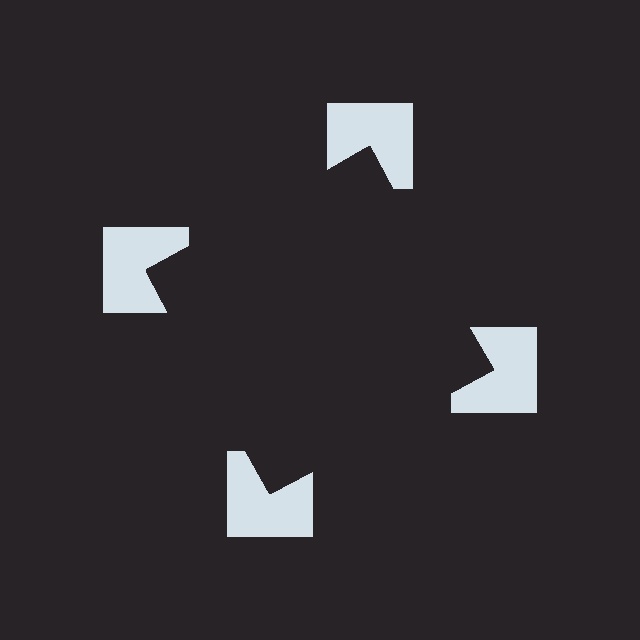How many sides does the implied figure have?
4 sides.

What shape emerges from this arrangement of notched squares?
An illusory square — its edges are inferred from the aligned wedge cuts in the notched squares, not physically drawn.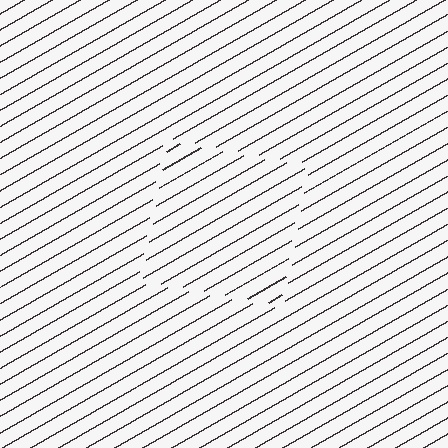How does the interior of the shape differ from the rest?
The interior of the shape contains the same grating, shifted by half a period — the contour is defined by the phase discontinuity where line-ends from the inner and outer gratings abut.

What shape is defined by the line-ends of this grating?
An illusory square. The interior of the shape contains the same grating, shifted by half a period — the contour is defined by the phase discontinuity where line-ends from the inner and outer gratings abut.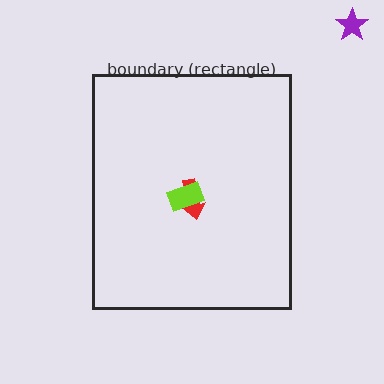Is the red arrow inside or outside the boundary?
Inside.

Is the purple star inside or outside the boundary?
Outside.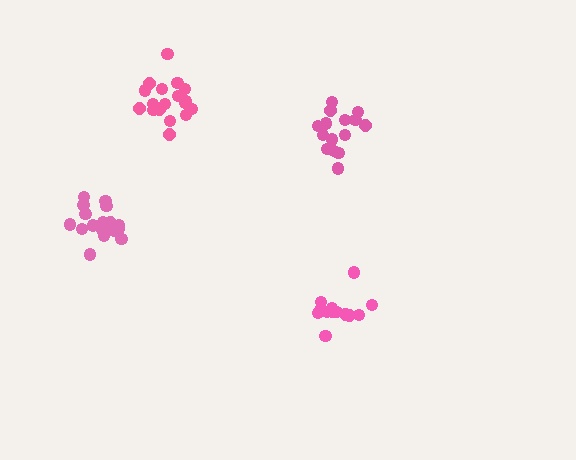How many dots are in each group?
Group 1: 15 dots, Group 2: 18 dots, Group 3: 13 dots, Group 4: 18 dots (64 total).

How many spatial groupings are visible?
There are 4 spatial groupings.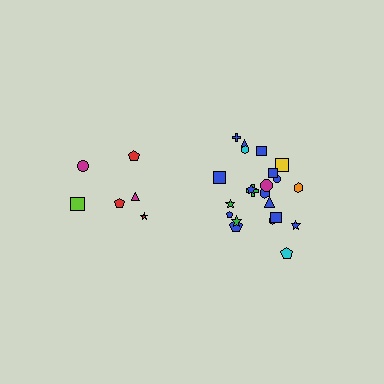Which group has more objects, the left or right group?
The right group.